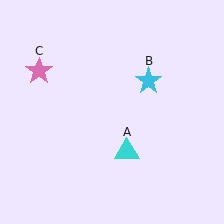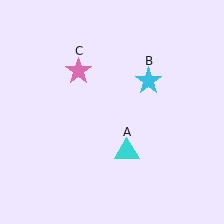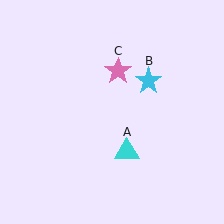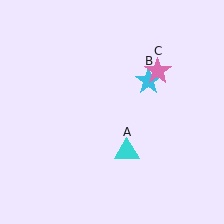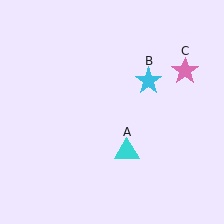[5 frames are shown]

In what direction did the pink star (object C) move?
The pink star (object C) moved right.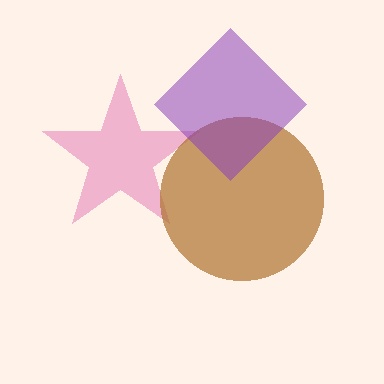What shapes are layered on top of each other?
The layered shapes are: a pink star, a brown circle, a purple diamond.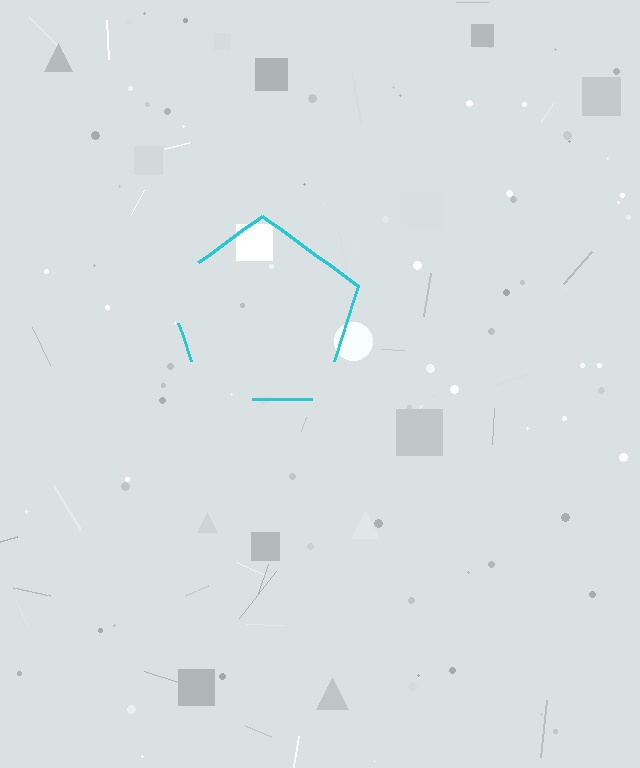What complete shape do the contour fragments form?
The contour fragments form a pentagon.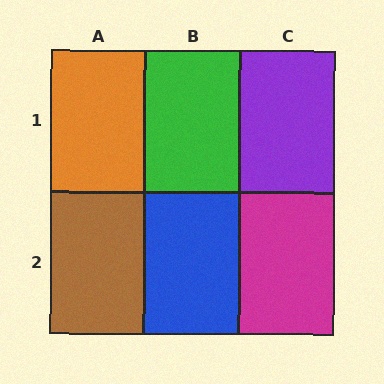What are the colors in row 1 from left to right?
Orange, green, purple.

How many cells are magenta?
1 cell is magenta.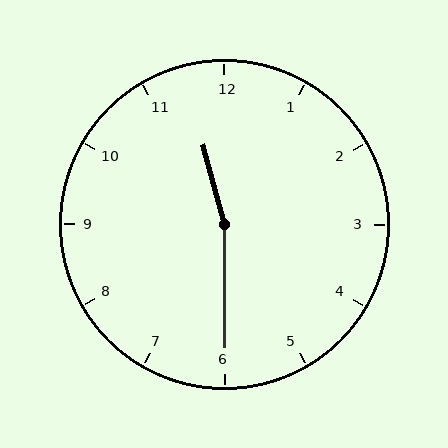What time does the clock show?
11:30.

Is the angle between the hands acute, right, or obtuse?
It is obtuse.